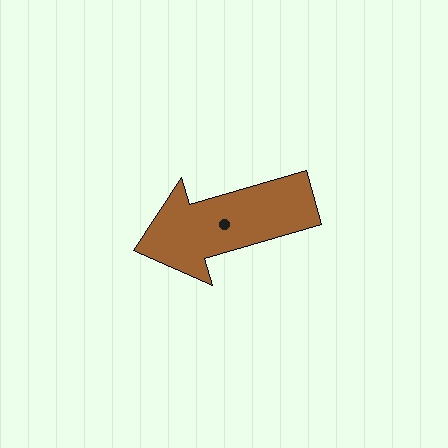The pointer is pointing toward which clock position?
Roughly 8 o'clock.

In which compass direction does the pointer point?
West.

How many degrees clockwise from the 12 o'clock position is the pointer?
Approximately 254 degrees.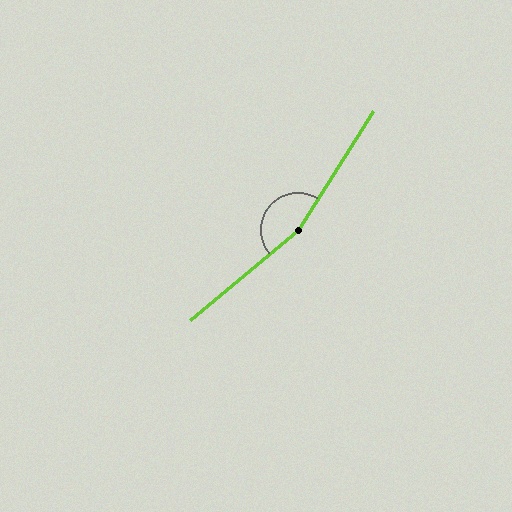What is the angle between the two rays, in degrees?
Approximately 162 degrees.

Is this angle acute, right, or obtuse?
It is obtuse.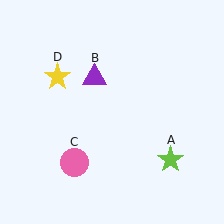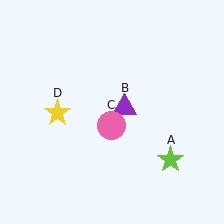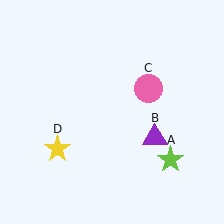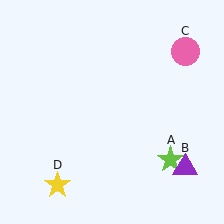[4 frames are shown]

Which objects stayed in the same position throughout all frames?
Lime star (object A) remained stationary.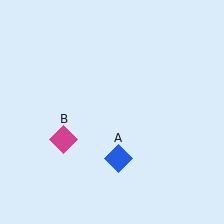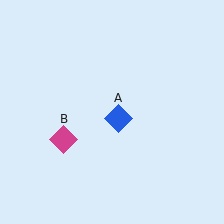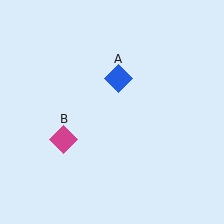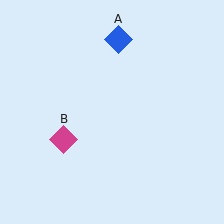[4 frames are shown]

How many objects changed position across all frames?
1 object changed position: blue diamond (object A).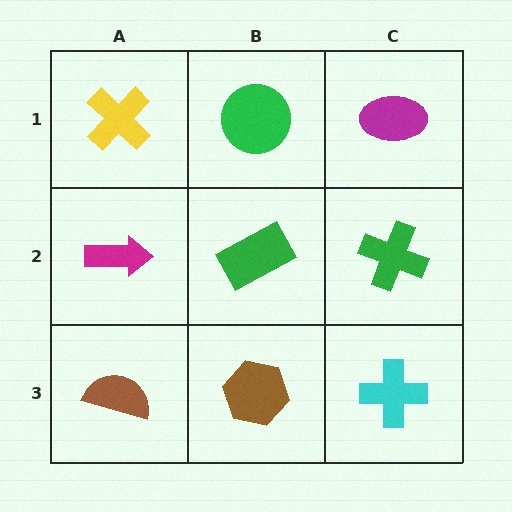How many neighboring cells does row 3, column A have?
2.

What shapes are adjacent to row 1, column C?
A green cross (row 2, column C), a green circle (row 1, column B).